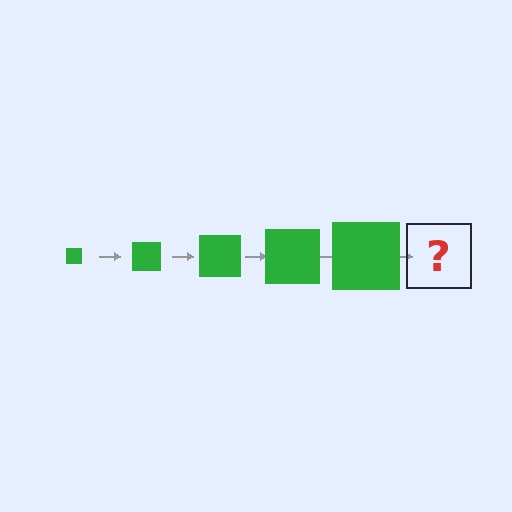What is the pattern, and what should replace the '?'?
The pattern is that the square gets progressively larger each step. The '?' should be a green square, larger than the previous one.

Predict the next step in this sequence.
The next step is a green square, larger than the previous one.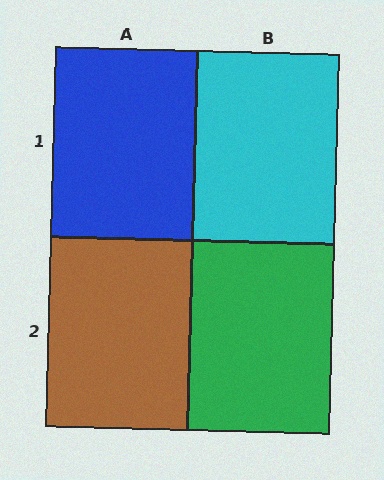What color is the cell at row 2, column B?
Green.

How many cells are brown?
1 cell is brown.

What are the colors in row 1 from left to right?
Blue, cyan.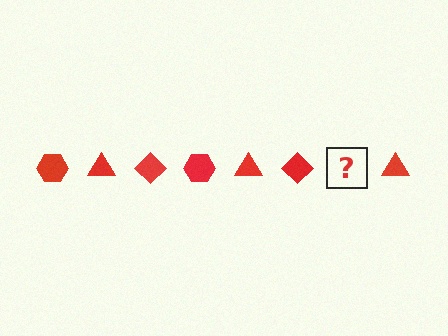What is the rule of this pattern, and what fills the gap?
The rule is that the pattern cycles through hexagon, triangle, diamond shapes in red. The gap should be filled with a red hexagon.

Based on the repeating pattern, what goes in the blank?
The blank should be a red hexagon.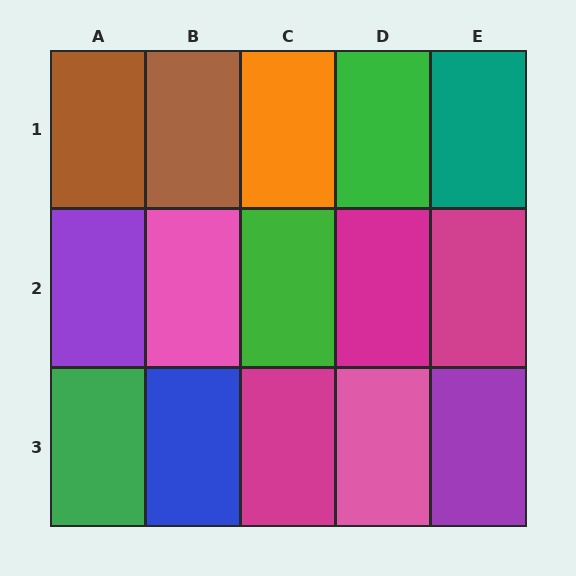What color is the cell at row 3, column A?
Green.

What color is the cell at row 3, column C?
Magenta.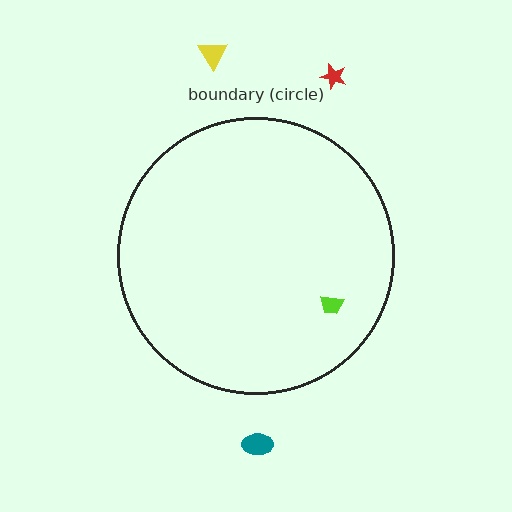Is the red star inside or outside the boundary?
Outside.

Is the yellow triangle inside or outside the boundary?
Outside.